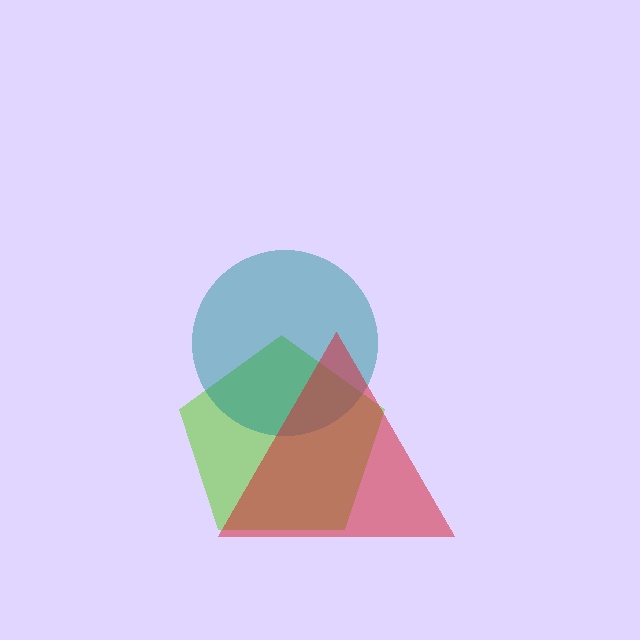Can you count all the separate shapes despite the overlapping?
Yes, there are 3 separate shapes.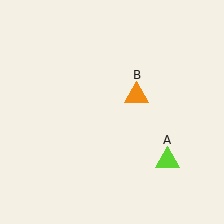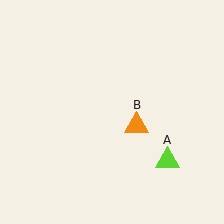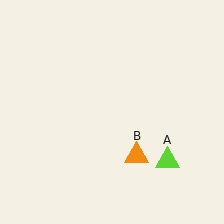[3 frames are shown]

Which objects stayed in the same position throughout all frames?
Lime triangle (object A) remained stationary.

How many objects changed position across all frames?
1 object changed position: orange triangle (object B).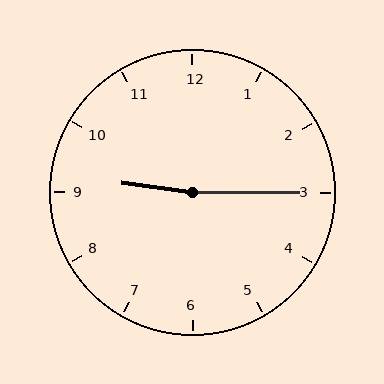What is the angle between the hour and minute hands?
Approximately 172 degrees.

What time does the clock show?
9:15.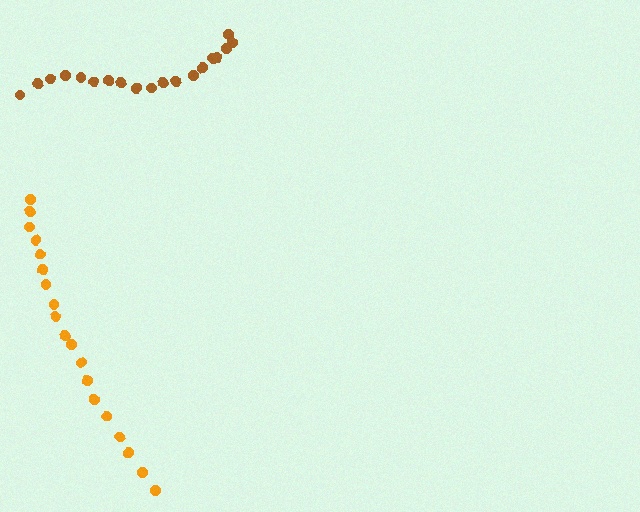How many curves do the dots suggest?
There are 2 distinct paths.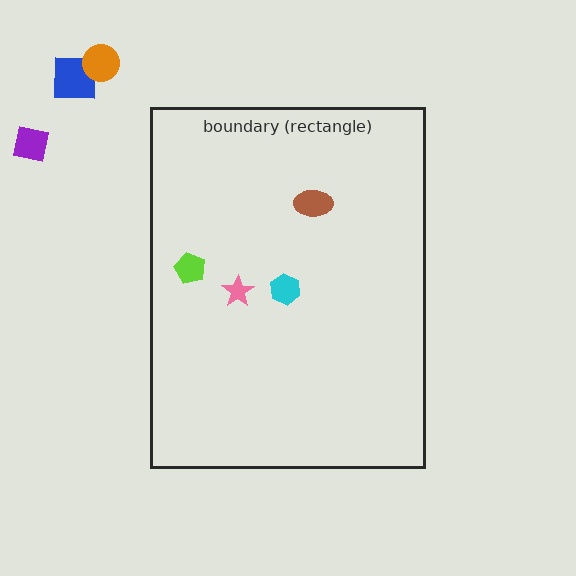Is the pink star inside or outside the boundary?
Inside.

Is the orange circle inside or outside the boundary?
Outside.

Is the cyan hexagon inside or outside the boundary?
Inside.